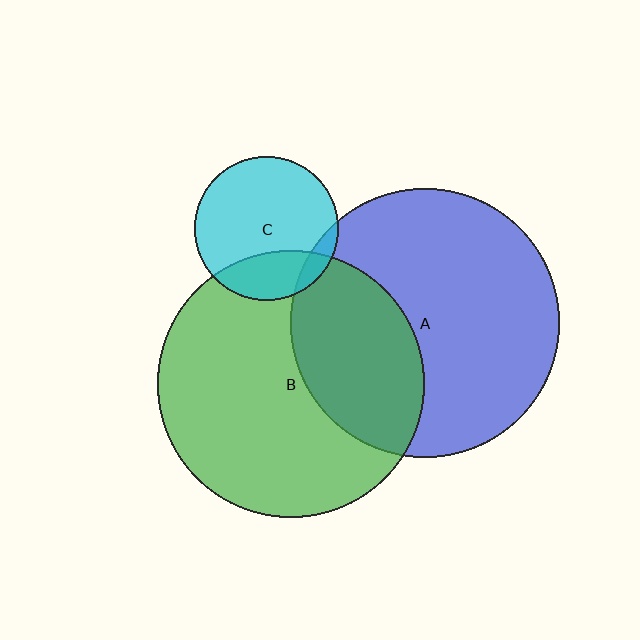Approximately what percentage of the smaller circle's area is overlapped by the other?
Approximately 10%.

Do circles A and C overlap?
Yes.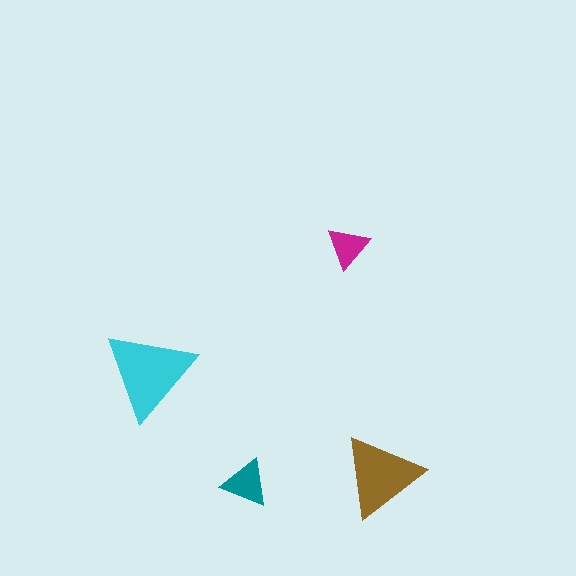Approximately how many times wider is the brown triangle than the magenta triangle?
About 2 times wider.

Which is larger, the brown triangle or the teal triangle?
The brown one.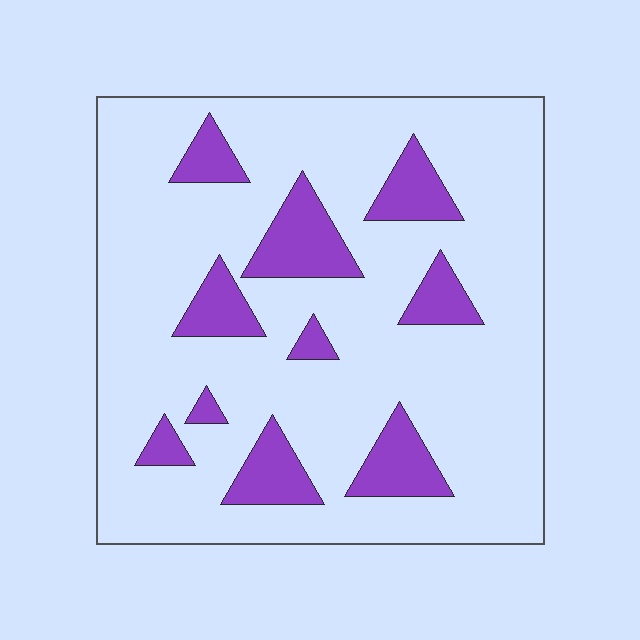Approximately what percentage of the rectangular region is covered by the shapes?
Approximately 20%.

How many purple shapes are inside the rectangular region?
10.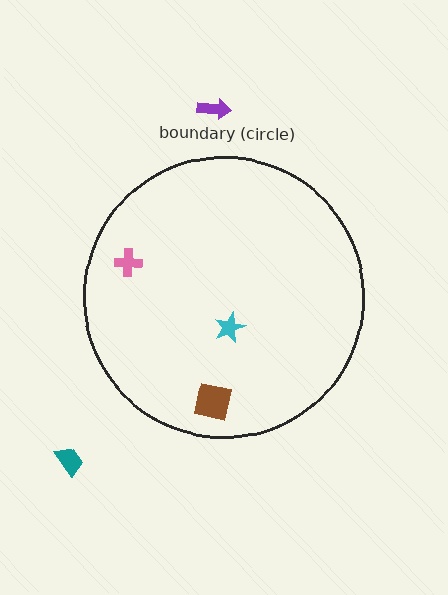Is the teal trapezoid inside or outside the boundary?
Outside.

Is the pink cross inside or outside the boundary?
Inside.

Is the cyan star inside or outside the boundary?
Inside.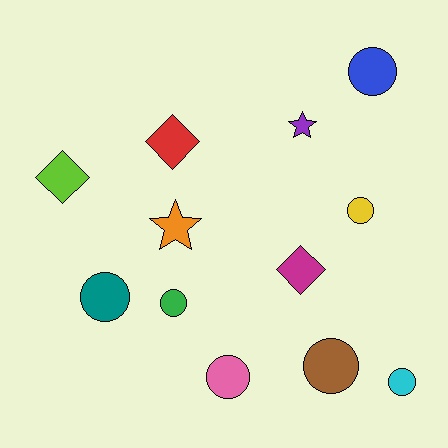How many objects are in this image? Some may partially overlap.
There are 12 objects.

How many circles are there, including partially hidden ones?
There are 7 circles.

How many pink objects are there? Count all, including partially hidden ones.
There is 1 pink object.